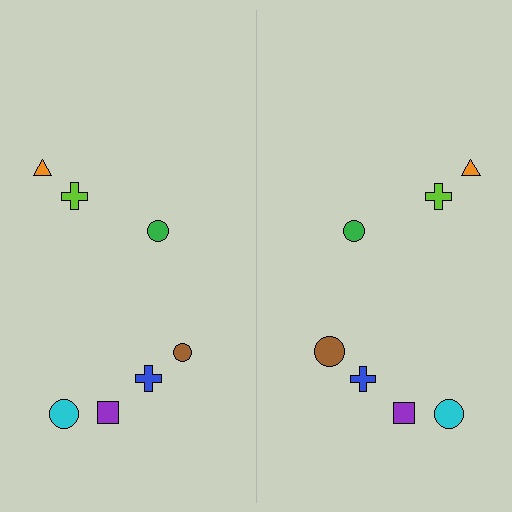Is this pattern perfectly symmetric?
No, the pattern is not perfectly symmetric. The brown circle on the right side has a different size than its mirror counterpart.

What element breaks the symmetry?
The brown circle on the right side has a different size than its mirror counterpart.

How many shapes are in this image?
There are 14 shapes in this image.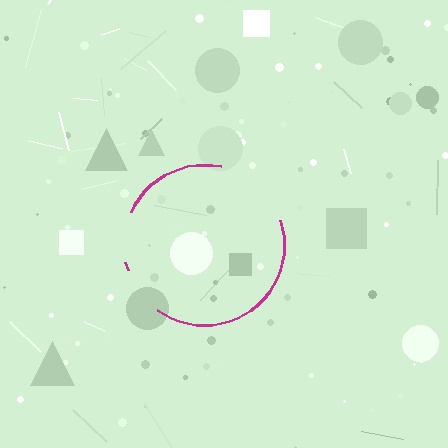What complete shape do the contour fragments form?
The contour fragments form a circle.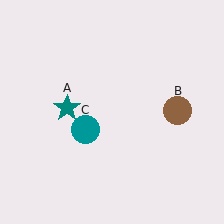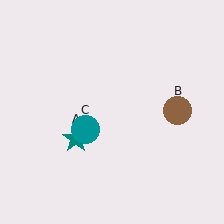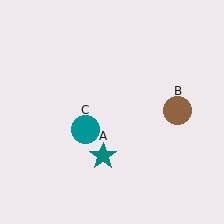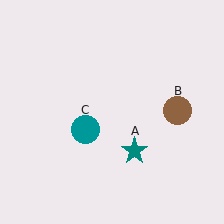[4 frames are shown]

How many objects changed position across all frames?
1 object changed position: teal star (object A).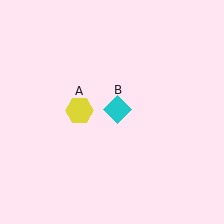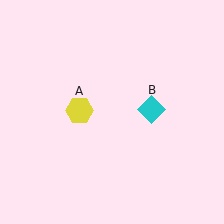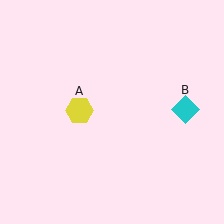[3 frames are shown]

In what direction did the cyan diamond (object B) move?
The cyan diamond (object B) moved right.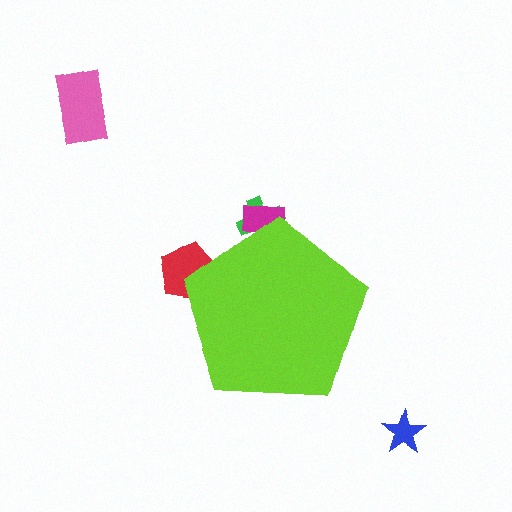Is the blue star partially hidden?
No, the blue star is fully visible.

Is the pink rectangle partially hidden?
No, the pink rectangle is fully visible.